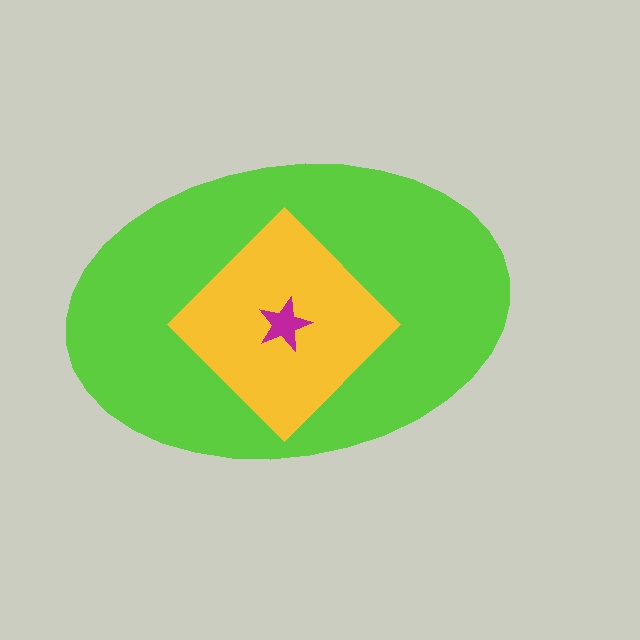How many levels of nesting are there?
3.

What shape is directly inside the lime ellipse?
The yellow diamond.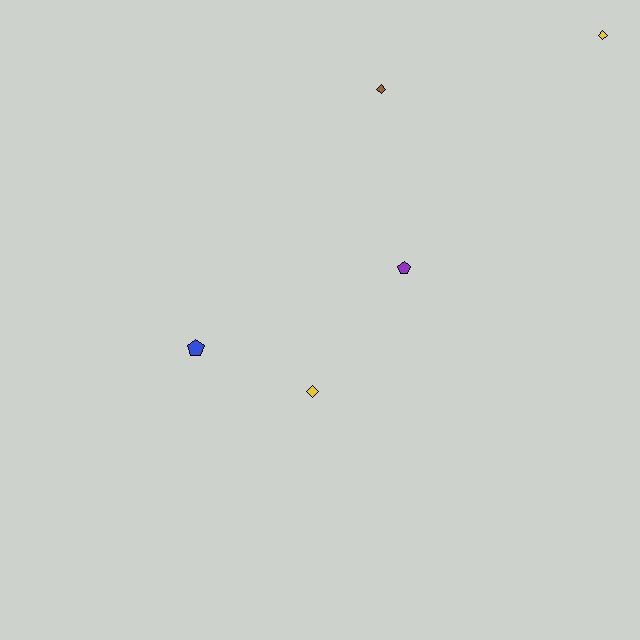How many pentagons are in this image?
There are 2 pentagons.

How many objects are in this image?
There are 5 objects.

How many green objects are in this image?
There are no green objects.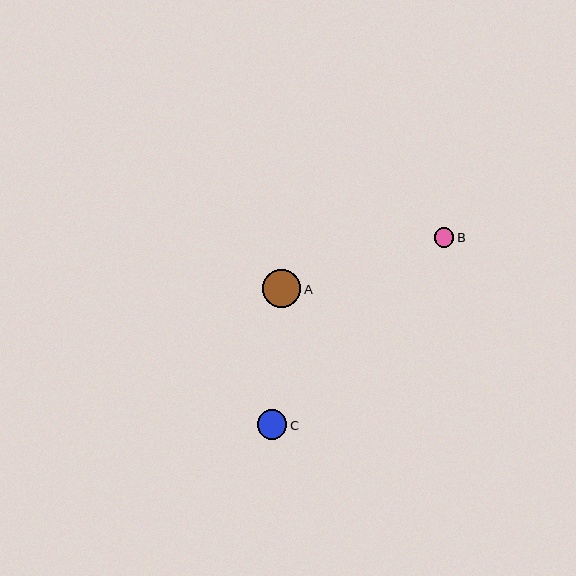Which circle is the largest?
Circle A is the largest with a size of approximately 38 pixels.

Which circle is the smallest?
Circle B is the smallest with a size of approximately 20 pixels.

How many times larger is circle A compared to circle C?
Circle A is approximately 1.3 times the size of circle C.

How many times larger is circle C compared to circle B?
Circle C is approximately 1.5 times the size of circle B.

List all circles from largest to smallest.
From largest to smallest: A, C, B.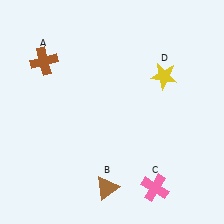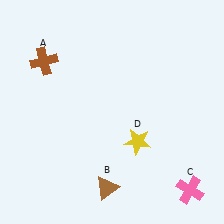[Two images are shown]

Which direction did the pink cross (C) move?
The pink cross (C) moved right.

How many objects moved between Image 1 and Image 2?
2 objects moved between the two images.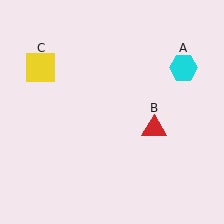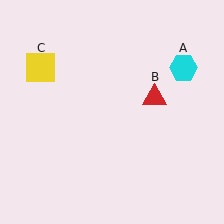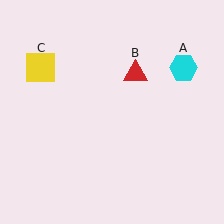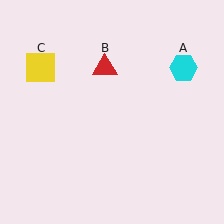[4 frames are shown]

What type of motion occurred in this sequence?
The red triangle (object B) rotated counterclockwise around the center of the scene.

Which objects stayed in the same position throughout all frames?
Cyan hexagon (object A) and yellow square (object C) remained stationary.